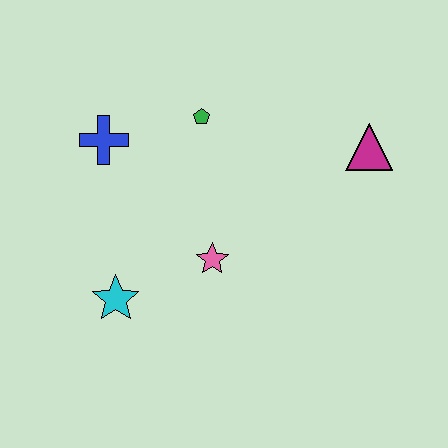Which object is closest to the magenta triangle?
The green pentagon is closest to the magenta triangle.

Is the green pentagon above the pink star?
Yes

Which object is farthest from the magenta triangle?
The cyan star is farthest from the magenta triangle.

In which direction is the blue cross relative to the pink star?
The blue cross is above the pink star.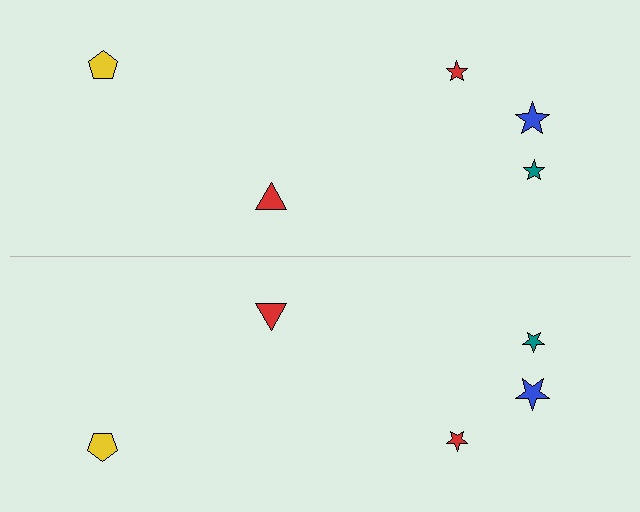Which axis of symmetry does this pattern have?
The pattern has a horizontal axis of symmetry running through the center of the image.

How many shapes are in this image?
There are 10 shapes in this image.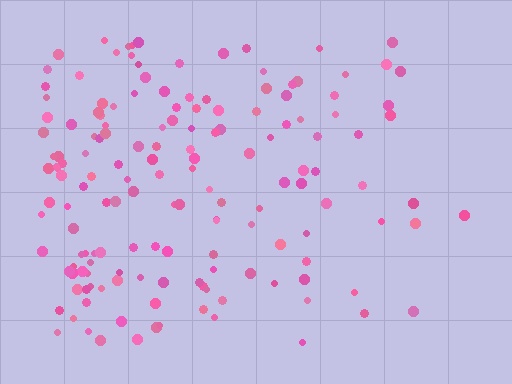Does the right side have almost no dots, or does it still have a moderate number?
Still a moderate number, just noticeably fewer than the left.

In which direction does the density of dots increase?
From right to left, with the left side densest.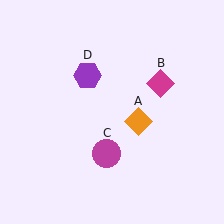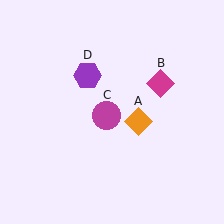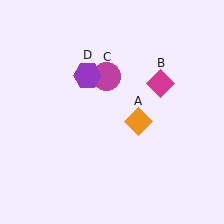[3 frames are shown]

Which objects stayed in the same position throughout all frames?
Orange diamond (object A) and magenta diamond (object B) and purple hexagon (object D) remained stationary.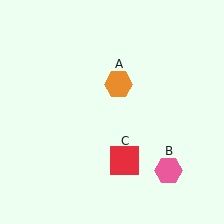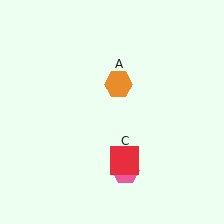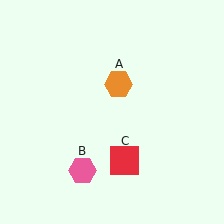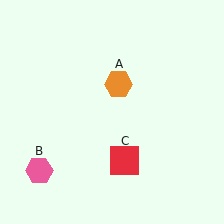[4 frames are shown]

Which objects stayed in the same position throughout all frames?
Orange hexagon (object A) and red square (object C) remained stationary.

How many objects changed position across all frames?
1 object changed position: pink hexagon (object B).